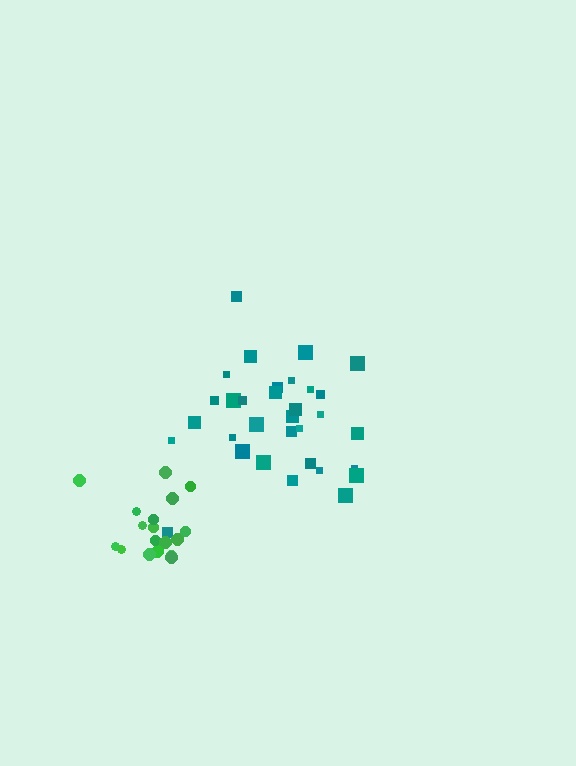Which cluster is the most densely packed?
Green.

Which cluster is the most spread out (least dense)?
Teal.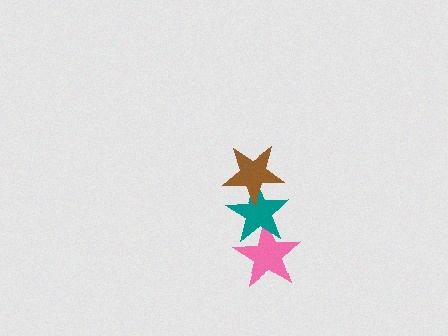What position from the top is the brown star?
The brown star is 1st from the top.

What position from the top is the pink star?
The pink star is 3rd from the top.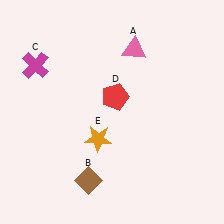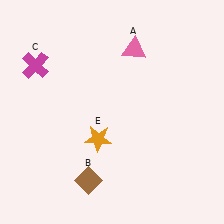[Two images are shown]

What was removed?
The red pentagon (D) was removed in Image 2.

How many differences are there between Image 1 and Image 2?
There is 1 difference between the two images.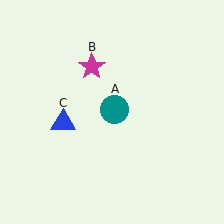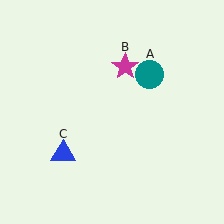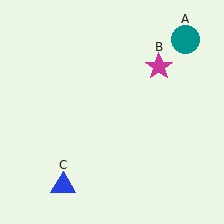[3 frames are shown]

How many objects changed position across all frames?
3 objects changed position: teal circle (object A), magenta star (object B), blue triangle (object C).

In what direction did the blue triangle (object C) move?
The blue triangle (object C) moved down.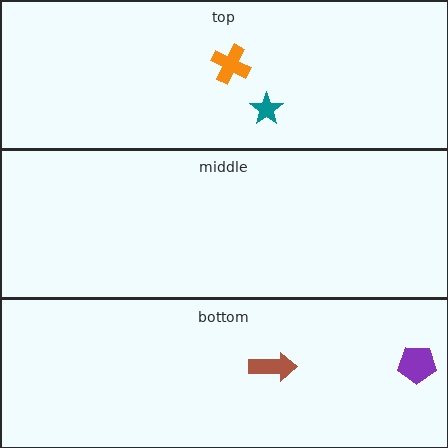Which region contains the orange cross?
The top region.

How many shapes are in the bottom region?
2.